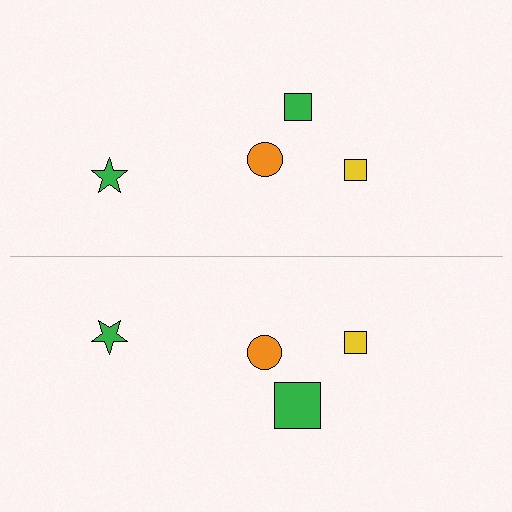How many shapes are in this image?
There are 8 shapes in this image.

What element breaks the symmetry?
The green square on the bottom side has a different size than its mirror counterpart.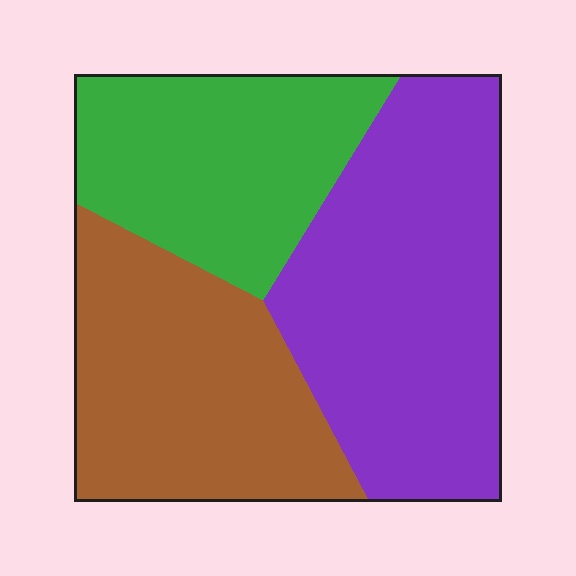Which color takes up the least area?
Green, at roughly 25%.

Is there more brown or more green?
Brown.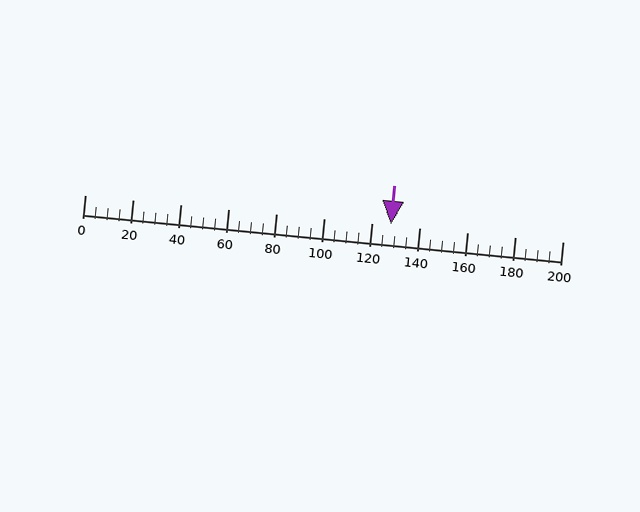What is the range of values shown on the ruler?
The ruler shows values from 0 to 200.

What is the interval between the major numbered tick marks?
The major tick marks are spaced 20 units apart.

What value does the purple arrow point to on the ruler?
The purple arrow points to approximately 128.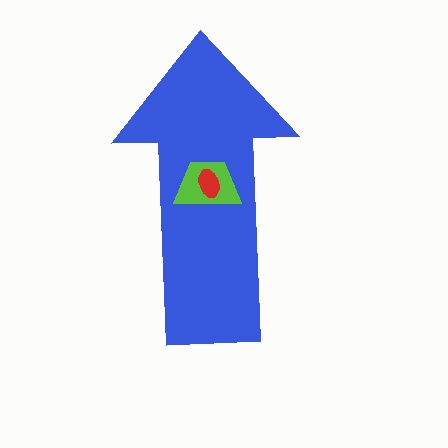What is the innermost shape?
The red ellipse.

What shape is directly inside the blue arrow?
The lime trapezoid.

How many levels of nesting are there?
3.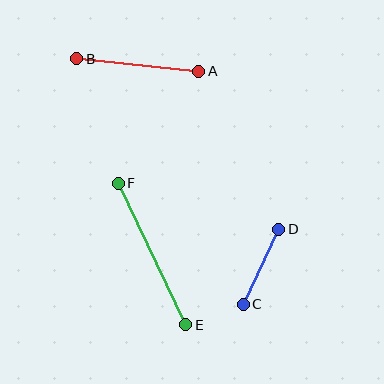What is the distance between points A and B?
The distance is approximately 123 pixels.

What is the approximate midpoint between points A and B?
The midpoint is at approximately (138, 65) pixels.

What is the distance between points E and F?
The distance is approximately 157 pixels.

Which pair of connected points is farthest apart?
Points E and F are farthest apart.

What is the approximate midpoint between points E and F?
The midpoint is at approximately (152, 254) pixels.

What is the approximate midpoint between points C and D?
The midpoint is at approximately (261, 267) pixels.